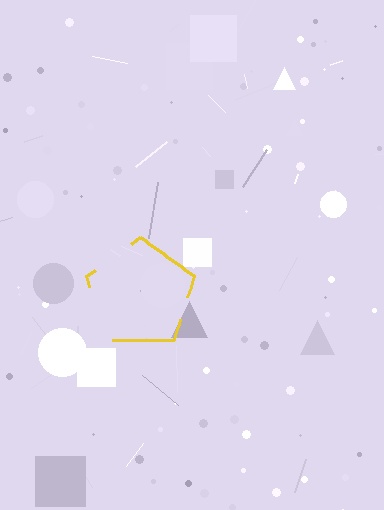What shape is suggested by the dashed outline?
The dashed outline suggests a pentagon.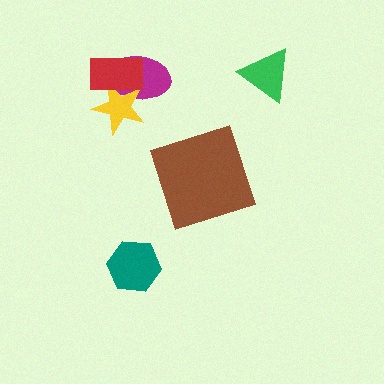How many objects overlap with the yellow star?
2 objects overlap with the yellow star.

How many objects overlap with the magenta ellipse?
2 objects overlap with the magenta ellipse.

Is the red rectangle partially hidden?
No, no other shape covers it.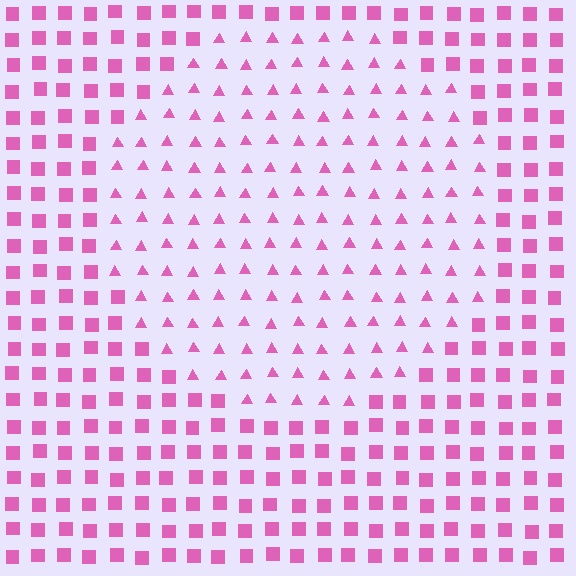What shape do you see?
I see a circle.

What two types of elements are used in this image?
The image uses triangles inside the circle region and squares outside it.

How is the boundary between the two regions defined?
The boundary is defined by a change in element shape: triangles inside vs. squares outside. All elements share the same color and spacing.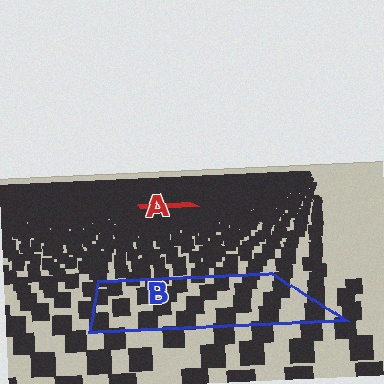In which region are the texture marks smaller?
The texture marks are smaller in region A, because it is farther away.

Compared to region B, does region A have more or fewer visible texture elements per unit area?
Region A has more texture elements per unit area — they are packed more densely because it is farther away.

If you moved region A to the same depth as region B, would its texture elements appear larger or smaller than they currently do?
They would appear larger. At a closer depth, the same texture elements are projected at a bigger on-screen size.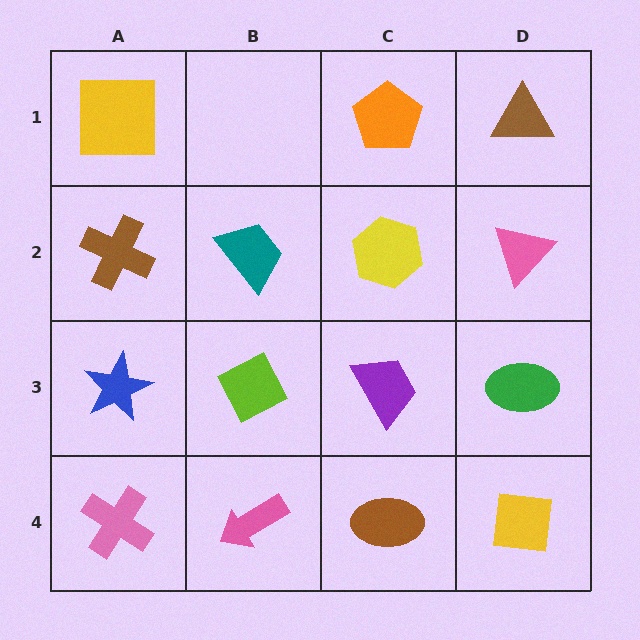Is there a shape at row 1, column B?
No, that cell is empty.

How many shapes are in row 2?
4 shapes.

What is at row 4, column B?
A pink arrow.